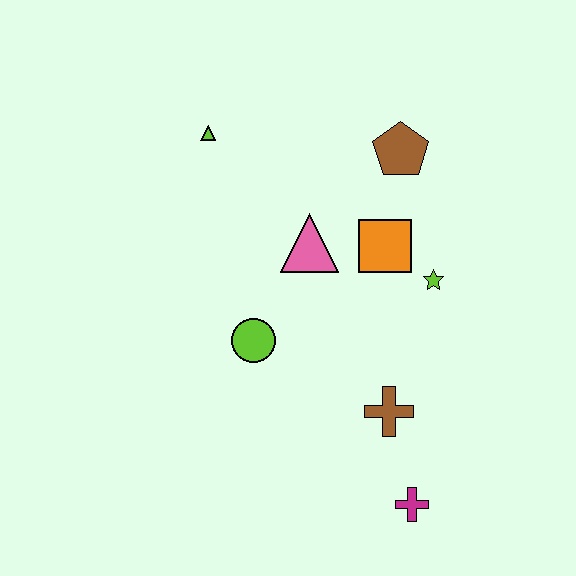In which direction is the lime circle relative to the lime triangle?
The lime circle is below the lime triangle.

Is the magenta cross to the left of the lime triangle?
No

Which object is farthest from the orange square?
The magenta cross is farthest from the orange square.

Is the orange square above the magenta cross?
Yes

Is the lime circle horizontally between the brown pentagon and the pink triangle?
No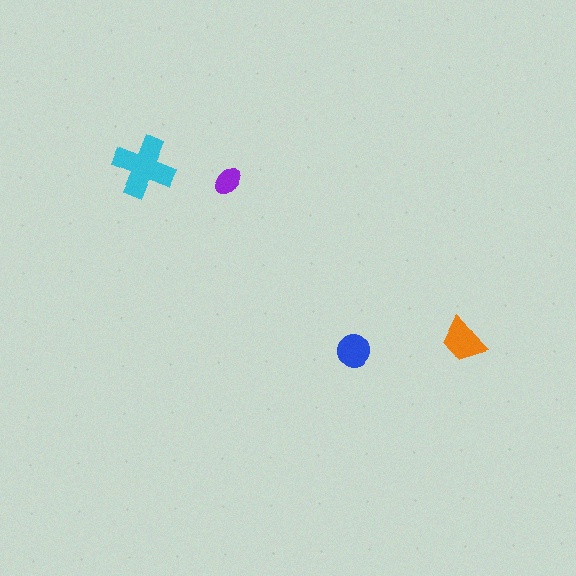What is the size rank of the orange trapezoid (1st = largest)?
2nd.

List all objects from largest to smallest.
The cyan cross, the orange trapezoid, the blue circle, the purple ellipse.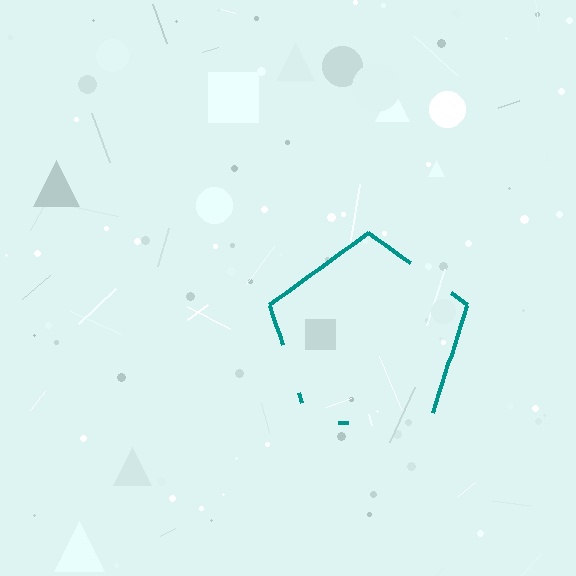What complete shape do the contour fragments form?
The contour fragments form a pentagon.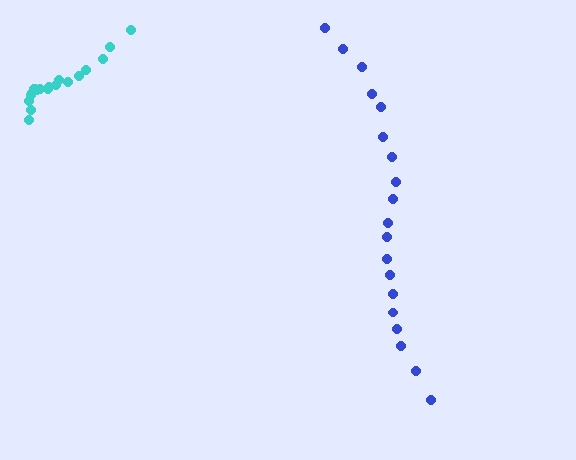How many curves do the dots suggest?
There are 2 distinct paths.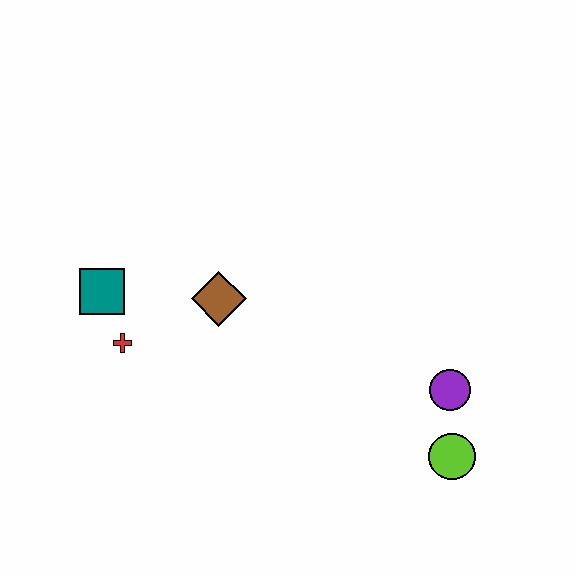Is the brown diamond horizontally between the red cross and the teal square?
No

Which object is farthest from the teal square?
The lime circle is farthest from the teal square.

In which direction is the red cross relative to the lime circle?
The red cross is to the left of the lime circle.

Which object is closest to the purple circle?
The lime circle is closest to the purple circle.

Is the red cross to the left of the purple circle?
Yes